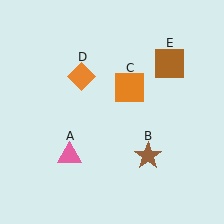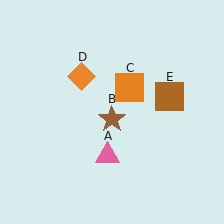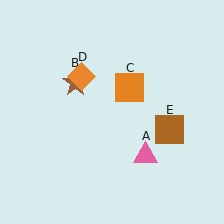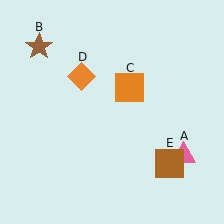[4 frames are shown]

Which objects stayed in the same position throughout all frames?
Orange square (object C) and orange diamond (object D) remained stationary.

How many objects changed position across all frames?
3 objects changed position: pink triangle (object A), brown star (object B), brown square (object E).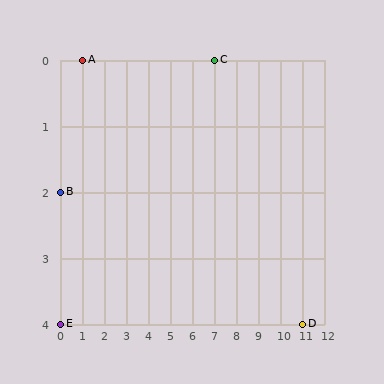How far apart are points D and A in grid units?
Points D and A are 10 columns and 4 rows apart (about 10.8 grid units diagonally).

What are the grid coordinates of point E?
Point E is at grid coordinates (0, 4).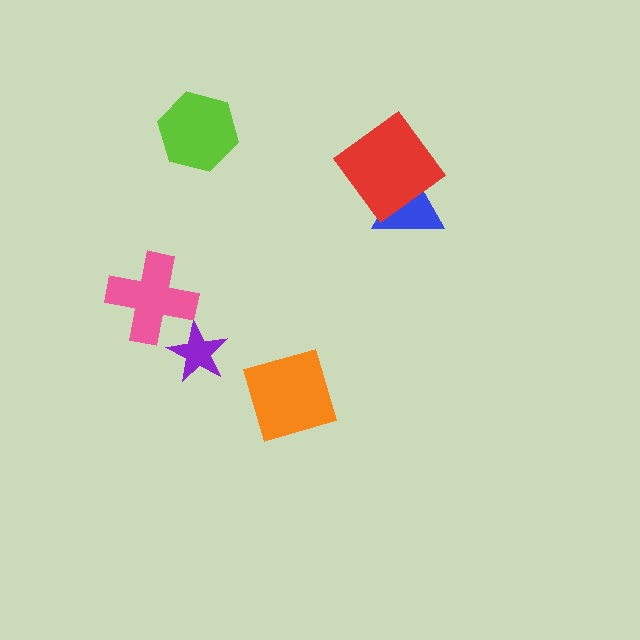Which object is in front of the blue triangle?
The red diamond is in front of the blue triangle.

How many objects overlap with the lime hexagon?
0 objects overlap with the lime hexagon.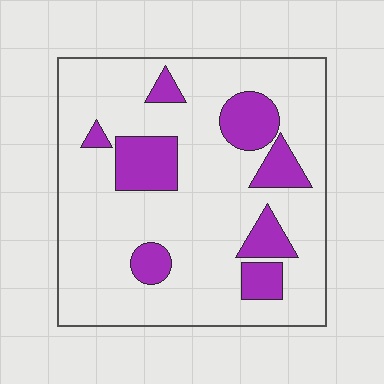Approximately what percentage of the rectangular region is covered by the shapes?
Approximately 20%.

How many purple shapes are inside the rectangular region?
8.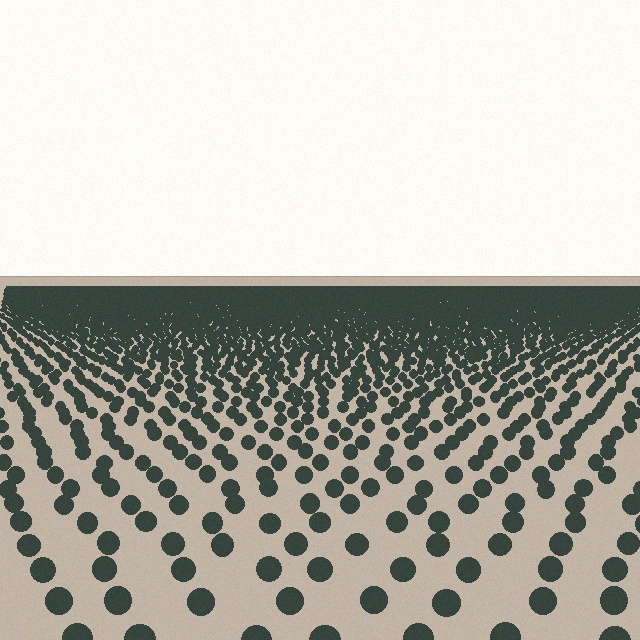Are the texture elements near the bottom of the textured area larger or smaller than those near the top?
Larger. Near the bottom, elements are closer to the viewer and appear at a bigger on-screen size.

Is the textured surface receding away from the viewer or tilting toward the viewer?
The surface is receding away from the viewer. Texture elements get smaller and denser toward the top.